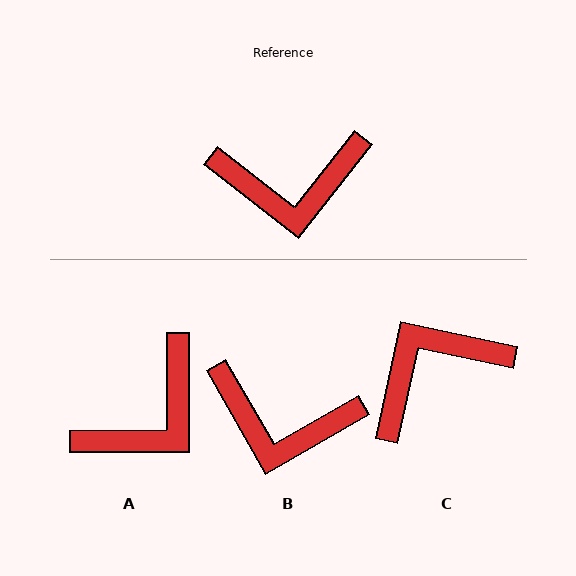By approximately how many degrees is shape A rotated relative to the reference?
Approximately 38 degrees counter-clockwise.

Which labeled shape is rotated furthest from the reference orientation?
C, about 154 degrees away.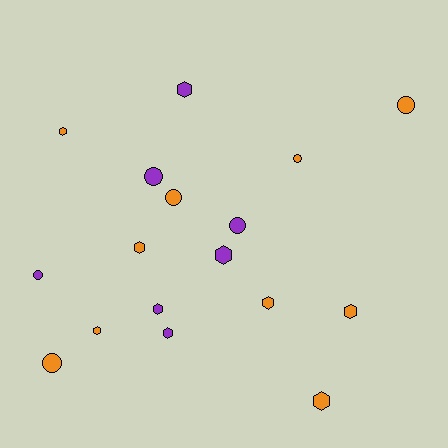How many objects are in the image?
There are 17 objects.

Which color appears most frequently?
Orange, with 10 objects.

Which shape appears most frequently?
Hexagon, with 10 objects.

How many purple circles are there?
There are 3 purple circles.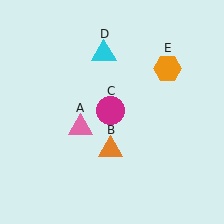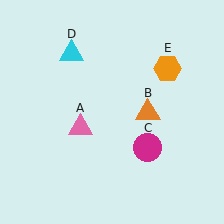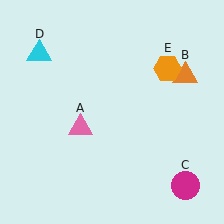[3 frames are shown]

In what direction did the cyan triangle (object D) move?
The cyan triangle (object D) moved left.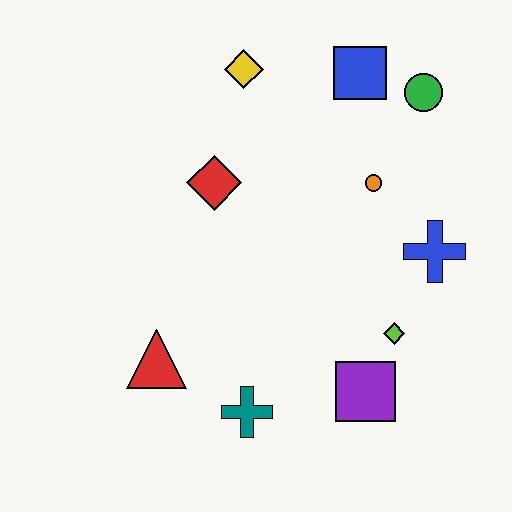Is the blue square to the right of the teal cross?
Yes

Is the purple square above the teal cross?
Yes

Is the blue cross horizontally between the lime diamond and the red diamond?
No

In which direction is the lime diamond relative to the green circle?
The lime diamond is below the green circle.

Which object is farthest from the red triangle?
The green circle is farthest from the red triangle.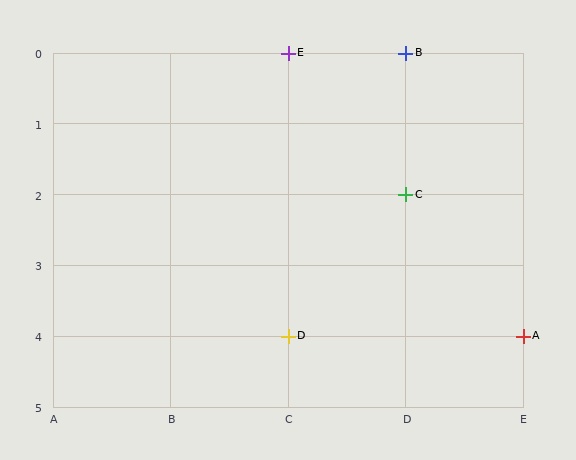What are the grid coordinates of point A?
Point A is at grid coordinates (E, 4).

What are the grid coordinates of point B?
Point B is at grid coordinates (D, 0).